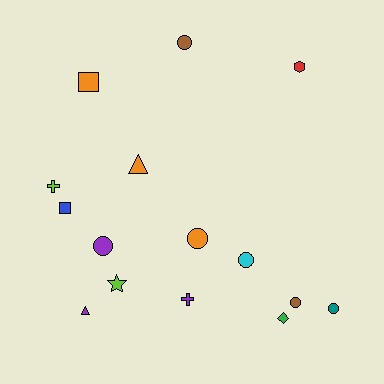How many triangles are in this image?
There are 2 triangles.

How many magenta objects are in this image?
There are no magenta objects.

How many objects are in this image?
There are 15 objects.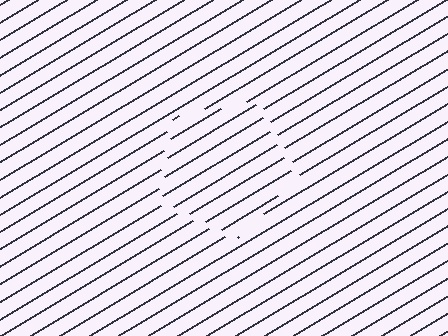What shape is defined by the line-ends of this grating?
An illusory pentagon. The interior of the shape contains the same grating, shifted by half a period — the contour is defined by the phase discontinuity where line-ends from the inner and outer gratings abut.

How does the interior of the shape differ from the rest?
The interior of the shape contains the same grating, shifted by half a period — the contour is defined by the phase discontinuity where line-ends from the inner and outer gratings abut.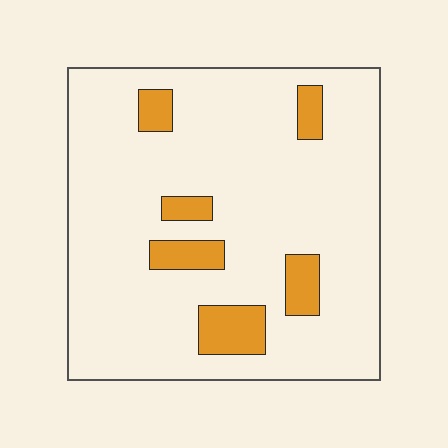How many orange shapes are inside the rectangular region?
6.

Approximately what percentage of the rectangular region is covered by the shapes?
Approximately 10%.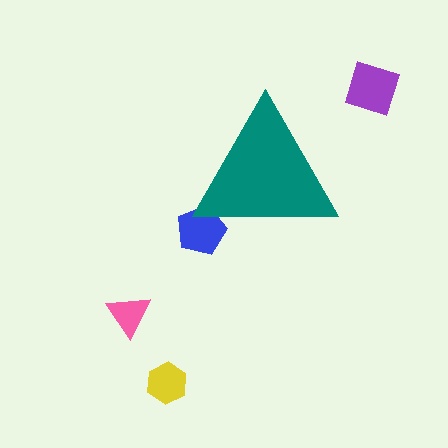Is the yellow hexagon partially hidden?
No, the yellow hexagon is fully visible.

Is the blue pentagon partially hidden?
Yes, the blue pentagon is partially hidden behind the teal triangle.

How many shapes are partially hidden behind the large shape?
1 shape is partially hidden.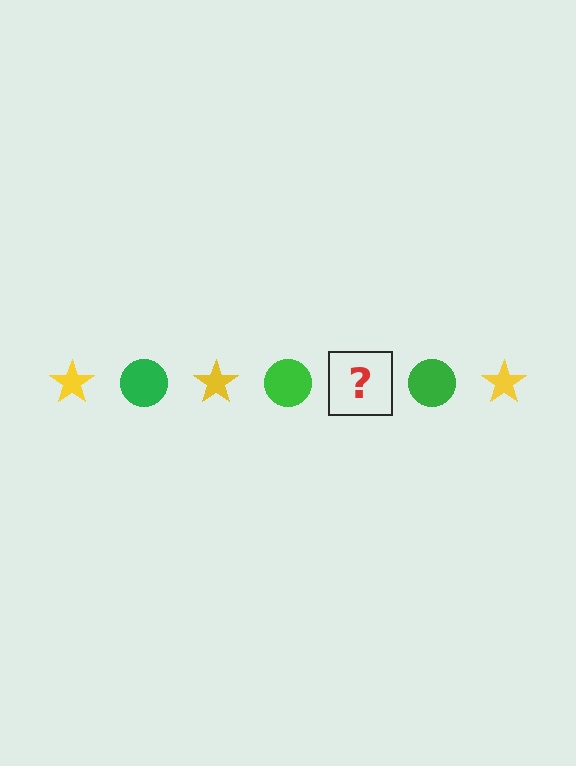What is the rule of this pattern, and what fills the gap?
The rule is that the pattern alternates between yellow star and green circle. The gap should be filled with a yellow star.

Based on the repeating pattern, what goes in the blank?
The blank should be a yellow star.